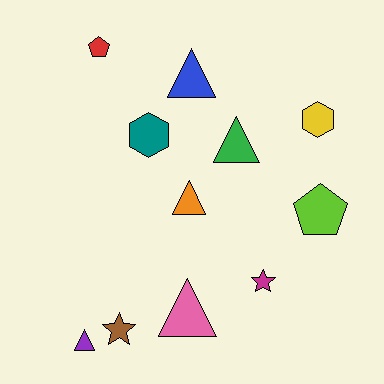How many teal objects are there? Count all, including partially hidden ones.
There is 1 teal object.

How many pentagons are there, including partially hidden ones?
There are 2 pentagons.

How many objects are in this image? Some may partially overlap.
There are 11 objects.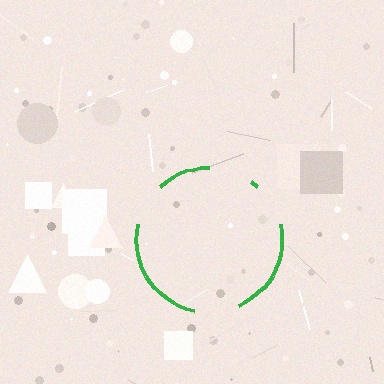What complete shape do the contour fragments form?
The contour fragments form a circle.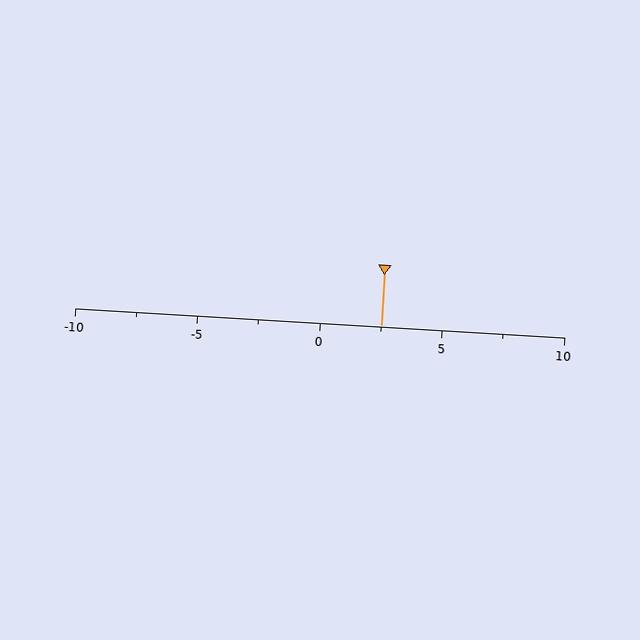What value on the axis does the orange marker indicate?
The marker indicates approximately 2.5.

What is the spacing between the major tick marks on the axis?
The major ticks are spaced 5 apart.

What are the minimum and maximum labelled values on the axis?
The axis runs from -10 to 10.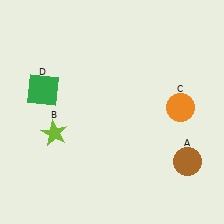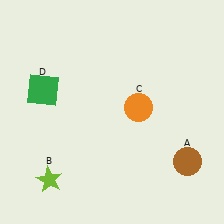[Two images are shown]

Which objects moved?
The objects that moved are: the lime star (B), the orange circle (C).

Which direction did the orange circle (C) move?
The orange circle (C) moved left.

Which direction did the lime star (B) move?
The lime star (B) moved down.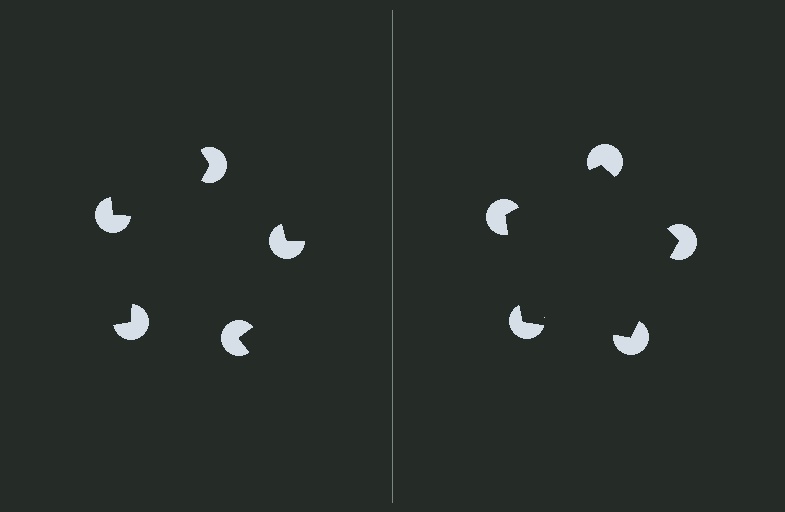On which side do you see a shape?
An illusory pentagon appears on the right side. On the left side the wedge cuts are rotated, so no coherent shape forms.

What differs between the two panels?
The pac-man discs are positioned identically on both sides; only the wedge orientations differ. On the right they align to a pentagon; on the left they are misaligned.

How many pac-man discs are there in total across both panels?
10 — 5 on each side.